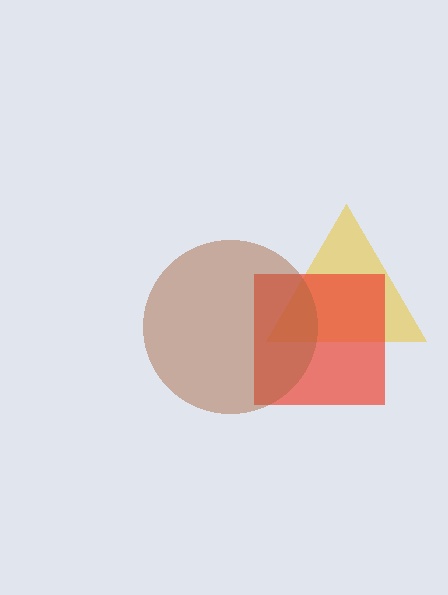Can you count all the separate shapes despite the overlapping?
Yes, there are 3 separate shapes.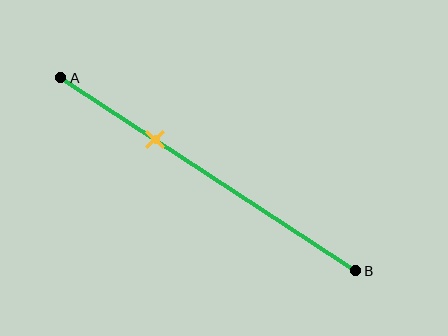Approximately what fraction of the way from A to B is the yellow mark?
The yellow mark is approximately 30% of the way from A to B.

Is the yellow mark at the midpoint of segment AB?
No, the mark is at about 30% from A, not at the 50% midpoint.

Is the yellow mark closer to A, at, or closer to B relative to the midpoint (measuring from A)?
The yellow mark is closer to point A than the midpoint of segment AB.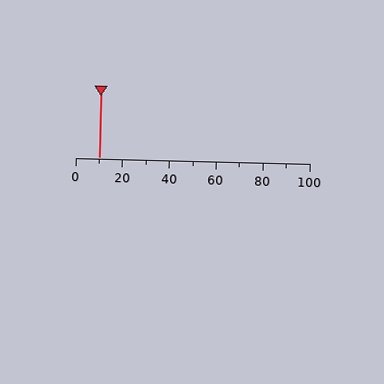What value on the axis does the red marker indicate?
The marker indicates approximately 10.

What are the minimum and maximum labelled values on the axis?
The axis runs from 0 to 100.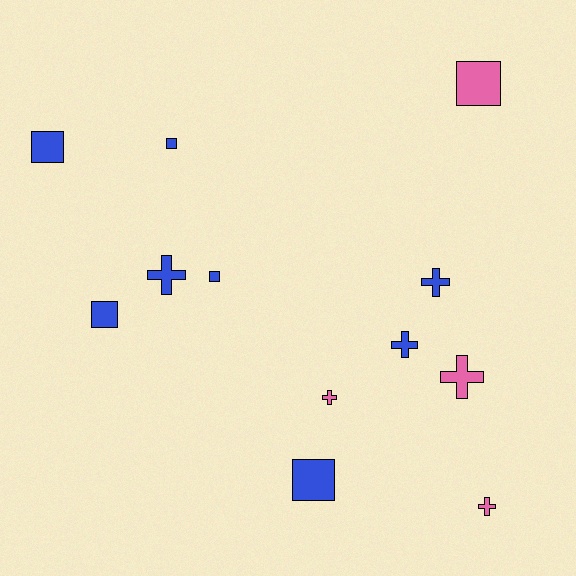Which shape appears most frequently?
Square, with 6 objects.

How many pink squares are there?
There is 1 pink square.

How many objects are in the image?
There are 12 objects.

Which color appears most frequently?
Blue, with 8 objects.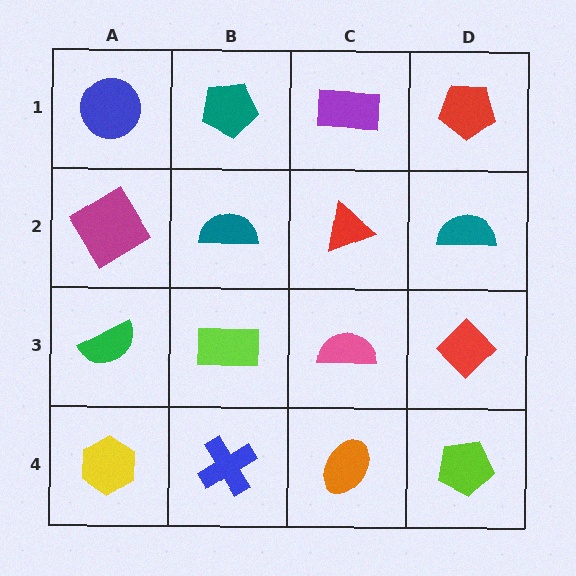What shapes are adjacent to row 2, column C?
A purple rectangle (row 1, column C), a pink semicircle (row 3, column C), a teal semicircle (row 2, column B), a teal semicircle (row 2, column D).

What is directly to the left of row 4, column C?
A blue cross.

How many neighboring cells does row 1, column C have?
3.